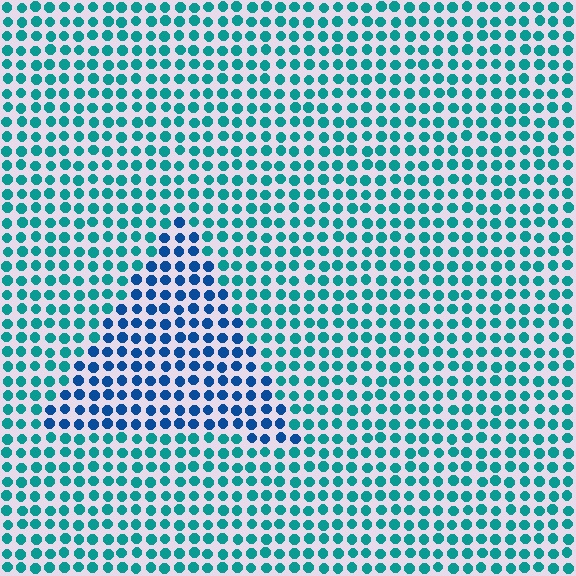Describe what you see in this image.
The image is filled with small teal elements in a uniform arrangement. A triangle-shaped region is visible where the elements are tinted to a slightly different hue, forming a subtle color boundary.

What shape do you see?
I see a triangle.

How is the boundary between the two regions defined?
The boundary is defined purely by a slight shift in hue (about 36 degrees). Spacing, size, and orientation are identical on both sides.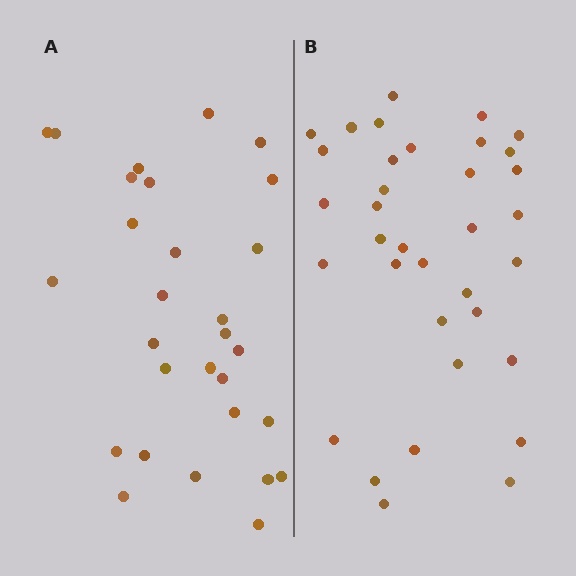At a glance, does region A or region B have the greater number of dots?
Region B (the right region) has more dots.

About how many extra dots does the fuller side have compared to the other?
Region B has about 6 more dots than region A.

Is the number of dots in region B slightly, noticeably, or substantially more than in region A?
Region B has only slightly more — the two regions are fairly close. The ratio is roughly 1.2 to 1.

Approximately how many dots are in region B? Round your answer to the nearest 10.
About 40 dots. (The exact count is 35, which rounds to 40.)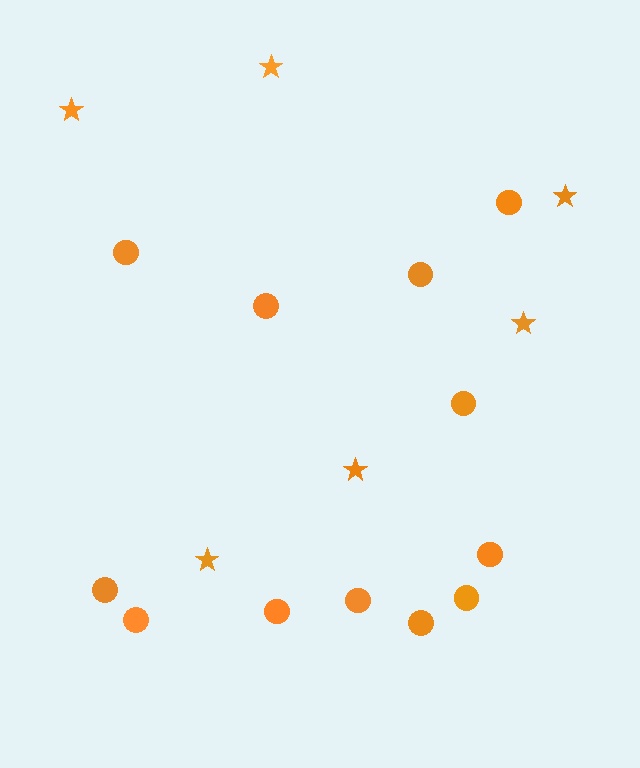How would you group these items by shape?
There are 2 groups: one group of circles (12) and one group of stars (6).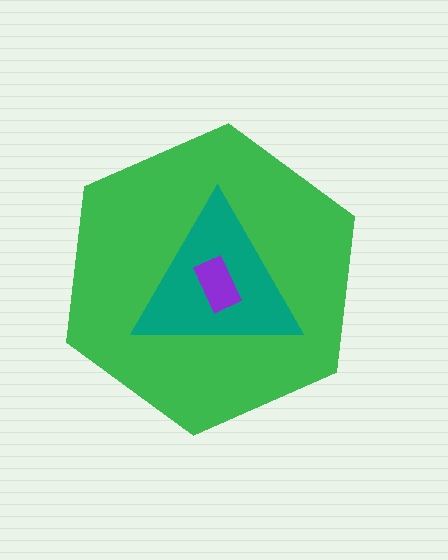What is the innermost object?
The purple rectangle.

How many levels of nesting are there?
3.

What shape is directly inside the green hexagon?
The teal triangle.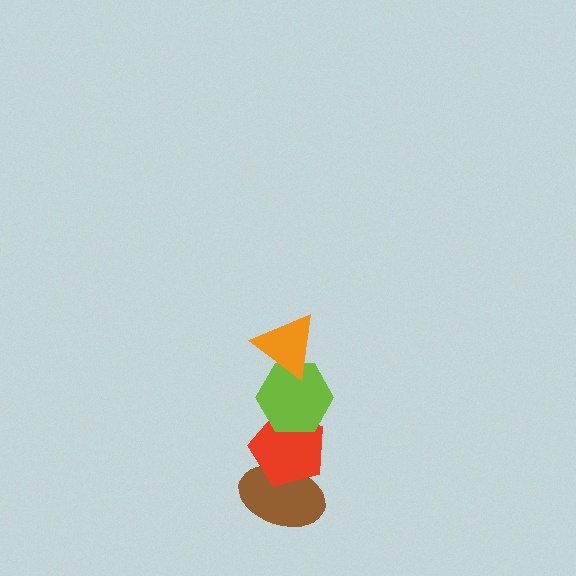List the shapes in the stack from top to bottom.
From top to bottom: the orange triangle, the lime hexagon, the red pentagon, the brown ellipse.